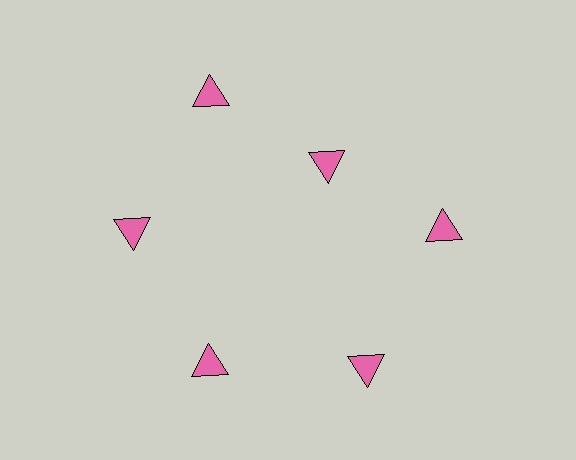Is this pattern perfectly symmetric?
No. The 6 pink triangles are arranged in a ring, but one element near the 1 o'clock position is pulled inward toward the center, breaking the 6-fold rotational symmetry.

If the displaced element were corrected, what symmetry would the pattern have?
It would have 6-fold rotational symmetry — the pattern would map onto itself every 60 degrees.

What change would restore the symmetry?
The symmetry would be restored by moving it outward, back onto the ring so that all 6 triangles sit at equal angles and equal distance from the center.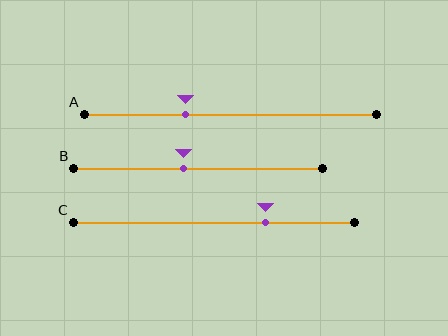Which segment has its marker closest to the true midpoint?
Segment B has its marker closest to the true midpoint.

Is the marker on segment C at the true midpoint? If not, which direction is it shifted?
No, the marker on segment C is shifted to the right by about 18% of the segment length.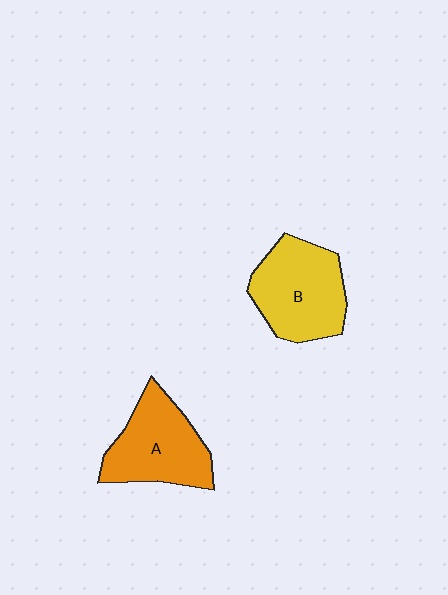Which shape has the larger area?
Shape B (yellow).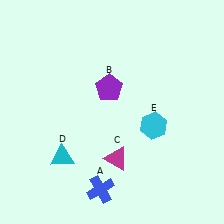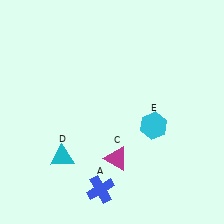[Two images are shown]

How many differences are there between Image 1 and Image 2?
There is 1 difference between the two images.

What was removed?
The purple pentagon (B) was removed in Image 2.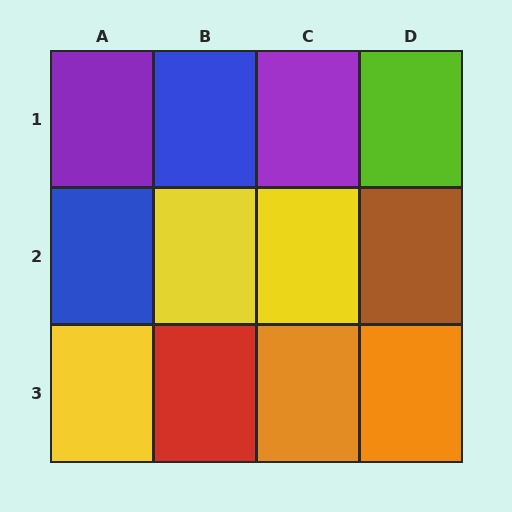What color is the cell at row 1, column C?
Purple.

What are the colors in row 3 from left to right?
Yellow, red, orange, orange.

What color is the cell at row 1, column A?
Purple.